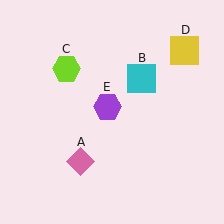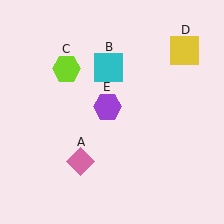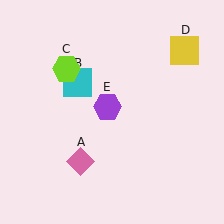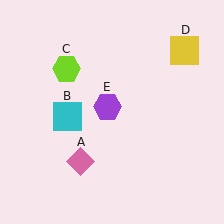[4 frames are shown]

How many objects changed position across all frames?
1 object changed position: cyan square (object B).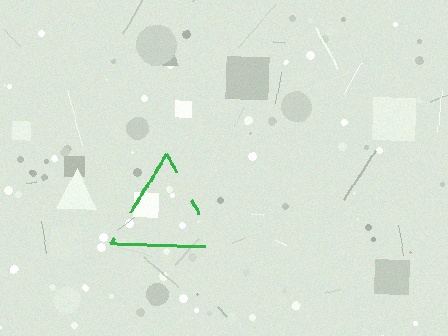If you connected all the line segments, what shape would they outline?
They would outline a triangle.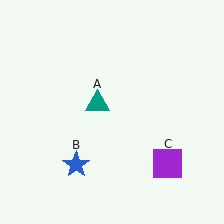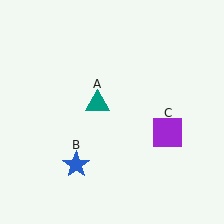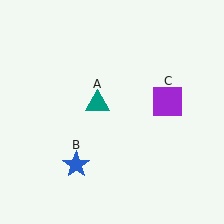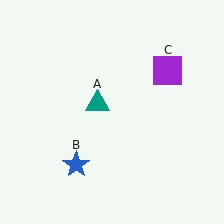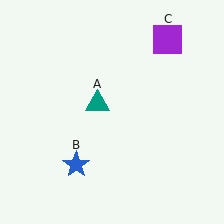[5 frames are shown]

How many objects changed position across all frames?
1 object changed position: purple square (object C).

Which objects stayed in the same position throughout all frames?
Teal triangle (object A) and blue star (object B) remained stationary.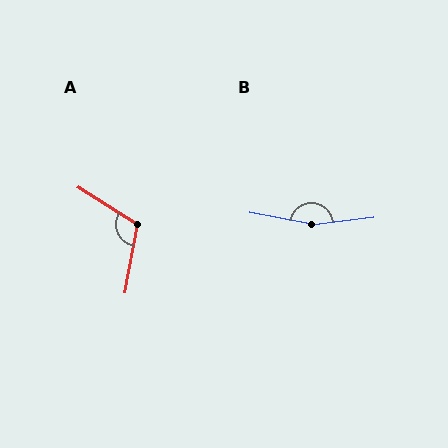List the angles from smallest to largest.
A (112°), B (163°).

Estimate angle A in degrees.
Approximately 112 degrees.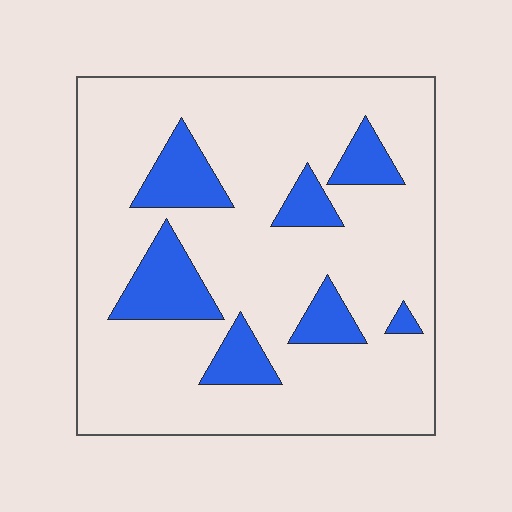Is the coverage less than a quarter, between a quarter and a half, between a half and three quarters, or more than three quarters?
Less than a quarter.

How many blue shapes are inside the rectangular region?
7.